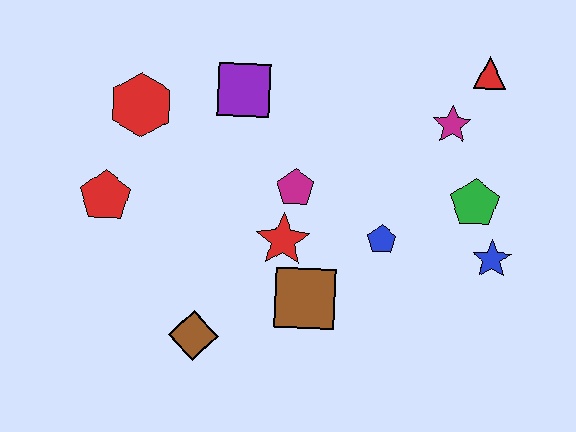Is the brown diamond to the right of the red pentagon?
Yes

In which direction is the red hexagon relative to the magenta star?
The red hexagon is to the left of the magenta star.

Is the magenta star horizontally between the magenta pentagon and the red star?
No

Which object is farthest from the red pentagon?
The red triangle is farthest from the red pentagon.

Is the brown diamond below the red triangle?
Yes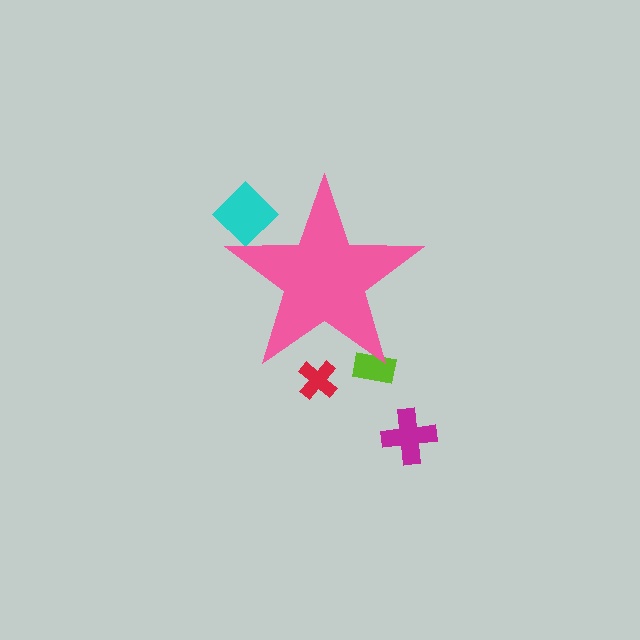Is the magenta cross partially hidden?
No, the magenta cross is fully visible.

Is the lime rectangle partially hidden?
Yes, the lime rectangle is partially hidden behind the pink star.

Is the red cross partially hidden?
Yes, the red cross is partially hidden behind the pink star.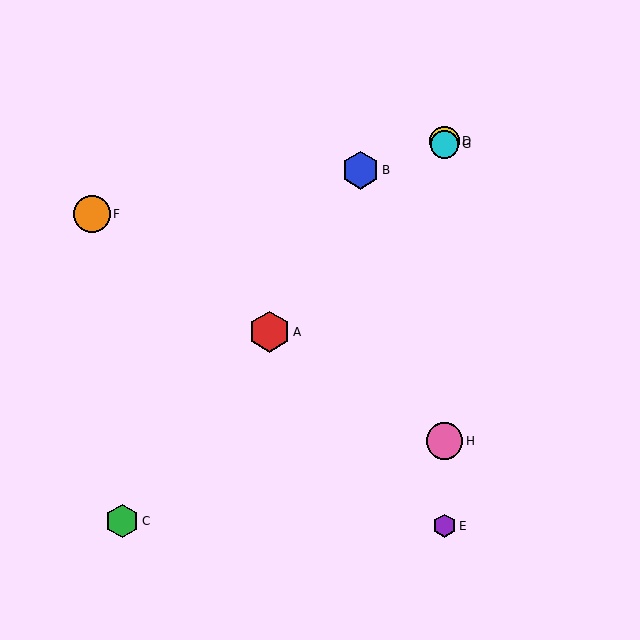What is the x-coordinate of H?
Object H is at x≈445.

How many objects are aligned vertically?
4 objects (D, E, G, H) are aligned vertically.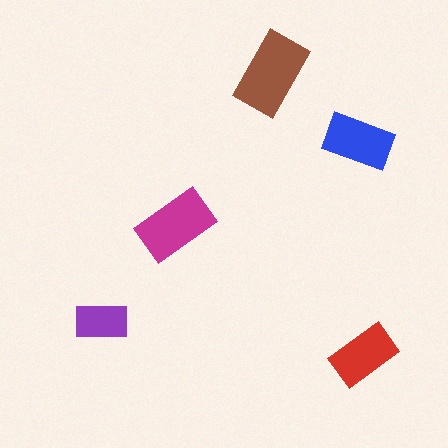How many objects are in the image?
There are 5 objects in the image.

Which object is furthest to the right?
The red rectangle is rightmost.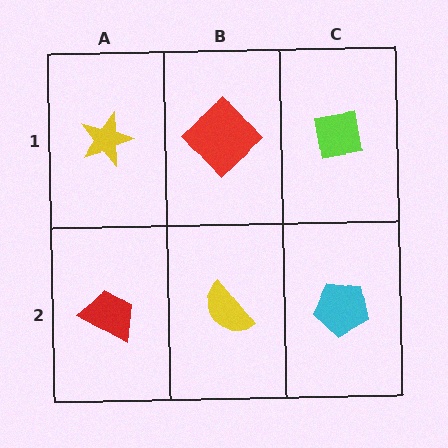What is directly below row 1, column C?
A cyan pentagon.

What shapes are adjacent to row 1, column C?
A cyan pentagon (row 2, column C), a red diamond (row 1, column B).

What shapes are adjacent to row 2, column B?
A red diamond (row 1, column B), a red trapezoid (row 2, column A), a cyan pentagon (row 2, column C).